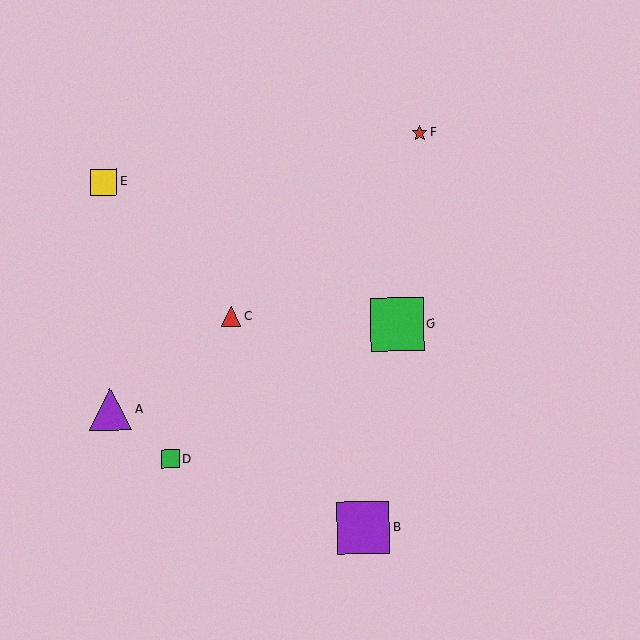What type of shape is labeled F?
Shape F is a red star.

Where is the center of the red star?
The center of the red star is at (420, 133).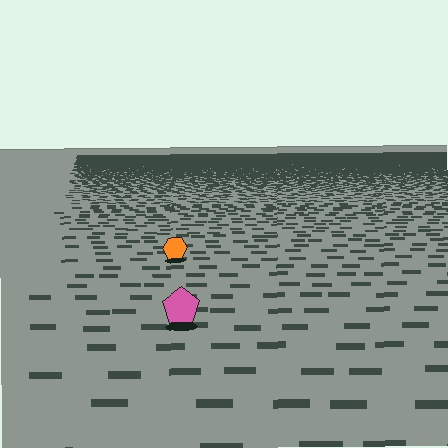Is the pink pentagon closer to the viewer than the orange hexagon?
Yes. The pink pentagon is closer — you can tell from the texture gradient: the ground texture is coarser near it.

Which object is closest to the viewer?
The pink pentagon is closest. The texture marks near it are larger and more spread out.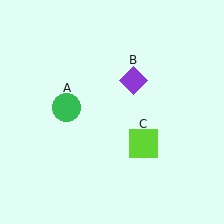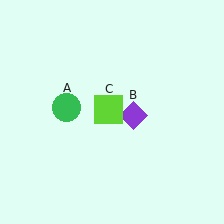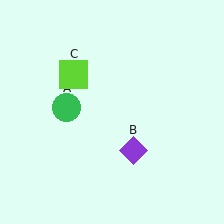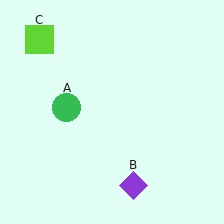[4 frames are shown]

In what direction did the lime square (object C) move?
The lime square (object C) moved up and to the left.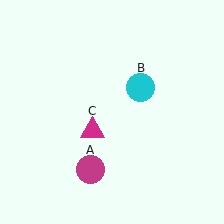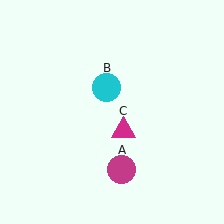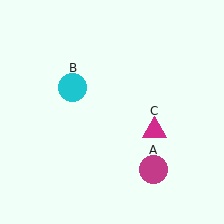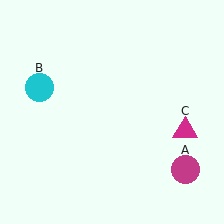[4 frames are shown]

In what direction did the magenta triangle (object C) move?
The magenta triangle (object C) moved right.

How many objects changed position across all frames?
3 objects changed position: magenta circle (object A), cyan circle (object B), magenta triangle (object C).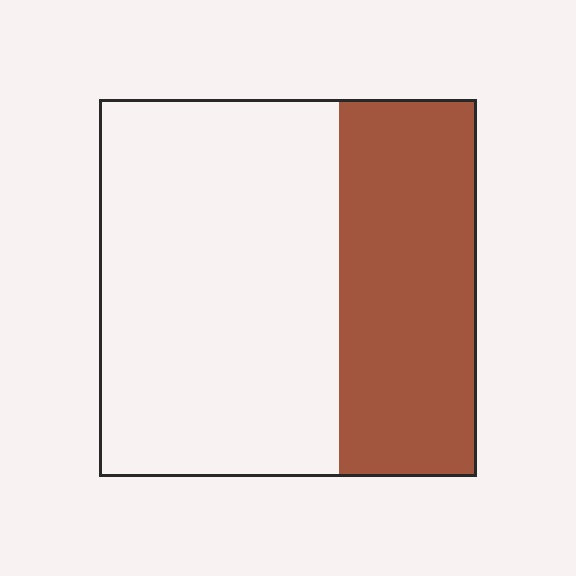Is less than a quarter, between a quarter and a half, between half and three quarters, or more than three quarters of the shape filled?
Between a quarter and a half.